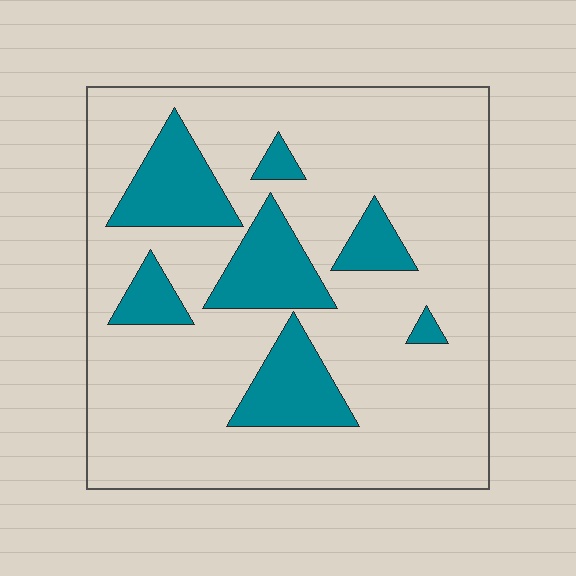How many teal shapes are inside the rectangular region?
7.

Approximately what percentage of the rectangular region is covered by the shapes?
Approximately 20%.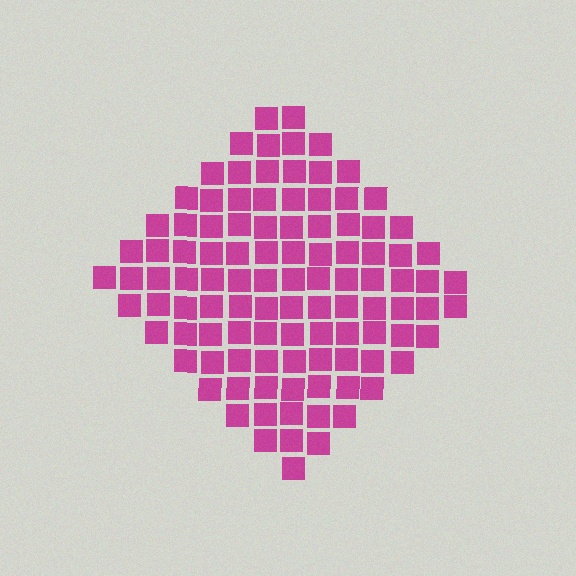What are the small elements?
The small elements are squares.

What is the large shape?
The large shape is a diamond.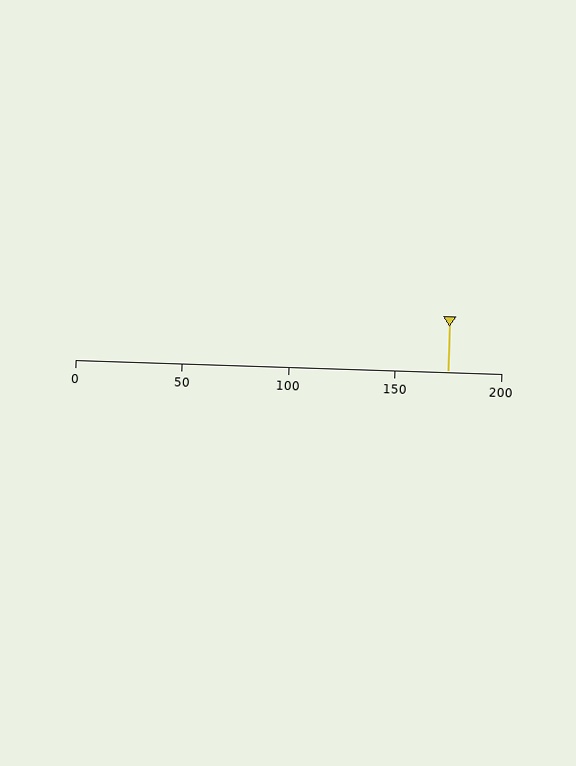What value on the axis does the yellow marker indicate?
The marker indicates approximately 175.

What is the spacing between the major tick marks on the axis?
The major ticks are spaced 50 apart.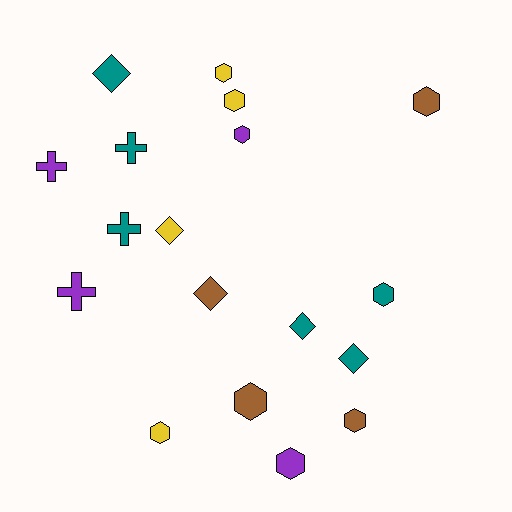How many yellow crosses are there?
There are no yellow crosses.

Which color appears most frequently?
Teal, with 6 objects.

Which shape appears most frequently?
Hexagon, with 9 objects.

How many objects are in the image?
There are 18 objects.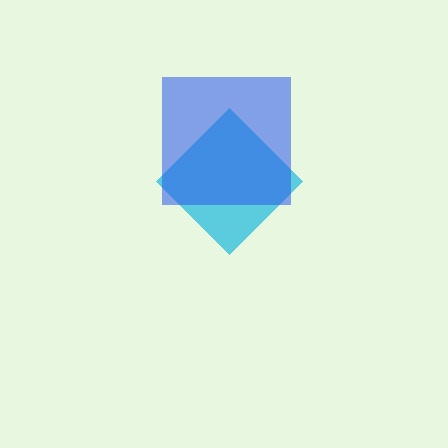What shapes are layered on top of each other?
The layered shapes are: a cyan diamond, a blue square.